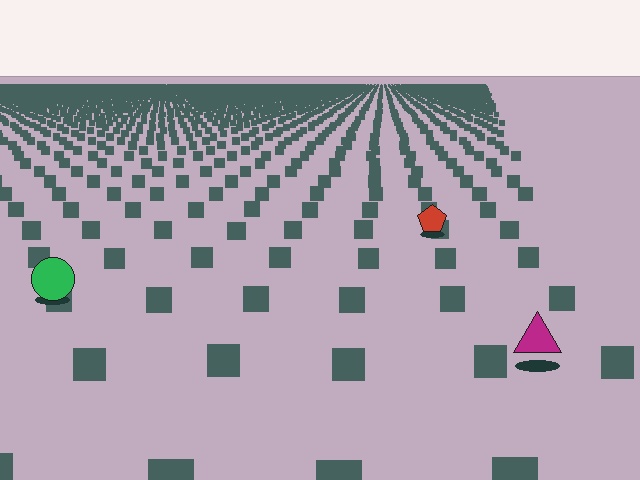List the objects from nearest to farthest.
From nearest to farthest: the magenta triangle, the green circle, the red pentagon.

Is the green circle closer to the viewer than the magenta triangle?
No. The magenta triangle is closer — you can tell from the texture gradient: the ground texture is coarser near it.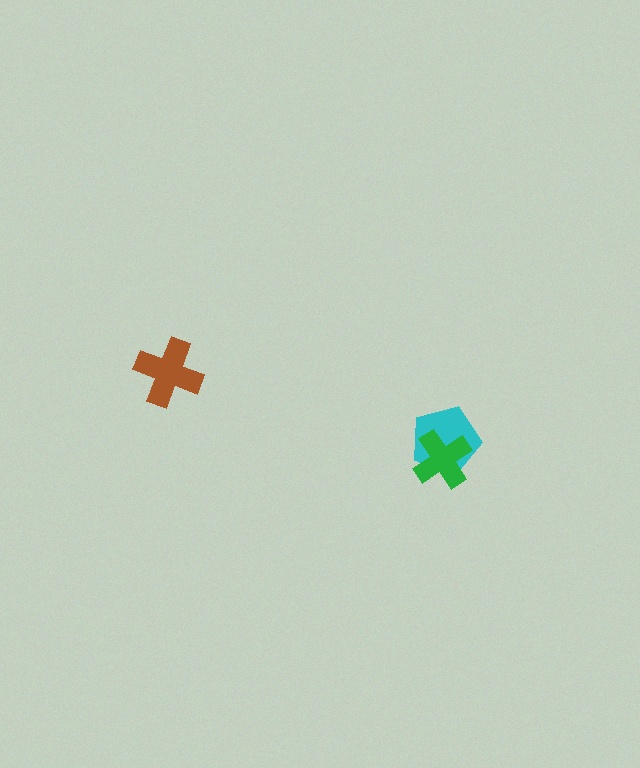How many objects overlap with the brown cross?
0 objects overlap with the brown cross.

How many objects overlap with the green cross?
1 object overlaps with the green cross.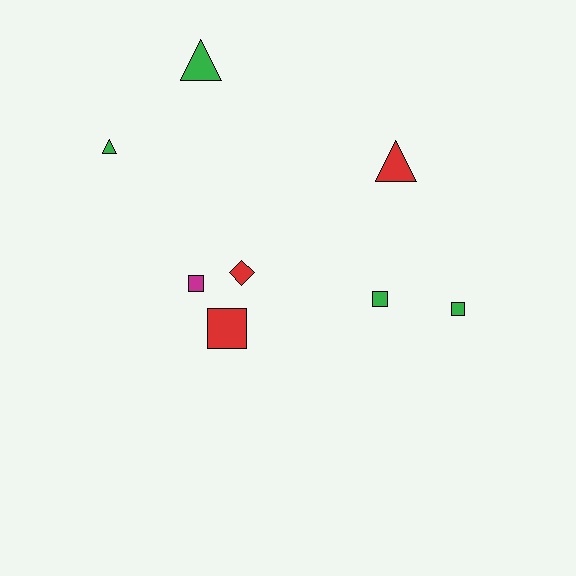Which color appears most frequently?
Green, with 4 objects.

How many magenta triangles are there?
There are no magenta triangles.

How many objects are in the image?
There are 8 objects.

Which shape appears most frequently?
Square, with 4 objects.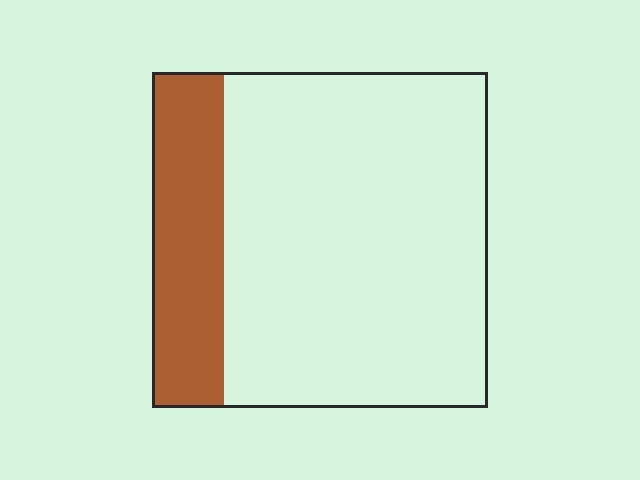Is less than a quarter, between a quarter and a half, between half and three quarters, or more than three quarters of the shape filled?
Less than a quarter.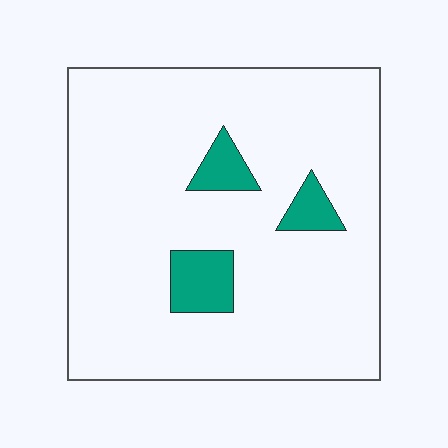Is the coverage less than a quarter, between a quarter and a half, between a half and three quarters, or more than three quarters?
Less than a quarter.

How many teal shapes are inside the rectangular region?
3.